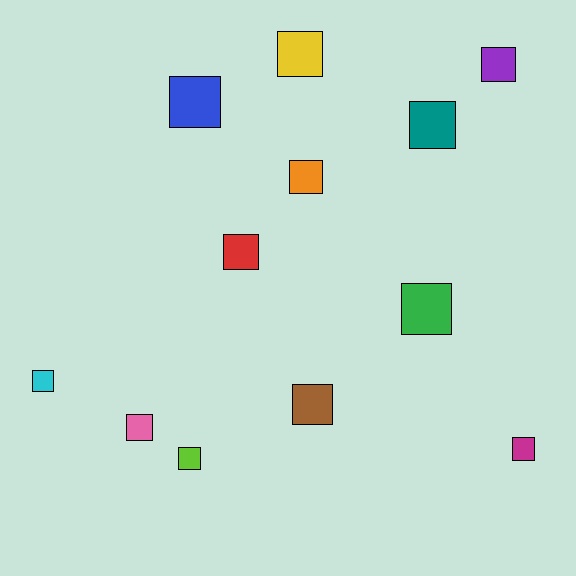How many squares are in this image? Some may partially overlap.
There are 12 squares.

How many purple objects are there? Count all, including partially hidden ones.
There is 1 purple object.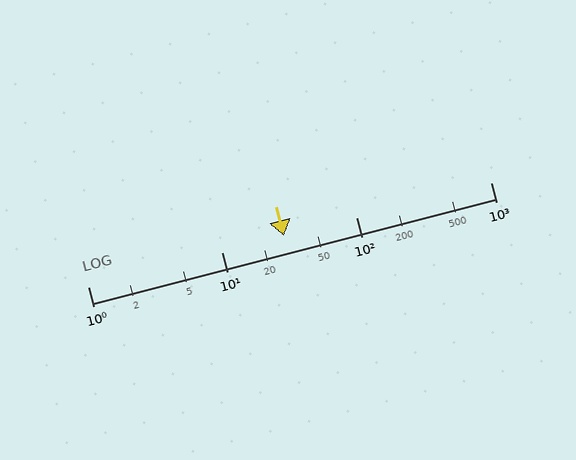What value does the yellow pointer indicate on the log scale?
The pointer indicates approximately 29.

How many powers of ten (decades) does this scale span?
The scale spans 3 decades, from 1 to 1000.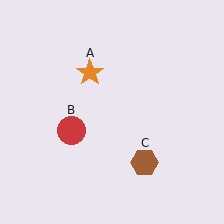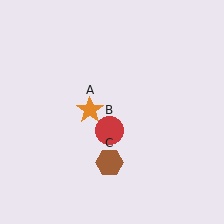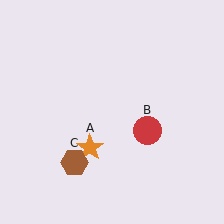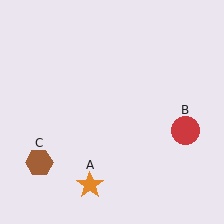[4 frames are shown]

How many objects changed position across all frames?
3 objects changed position: orange star (object A), red circle (object B), brown hexagon (object C).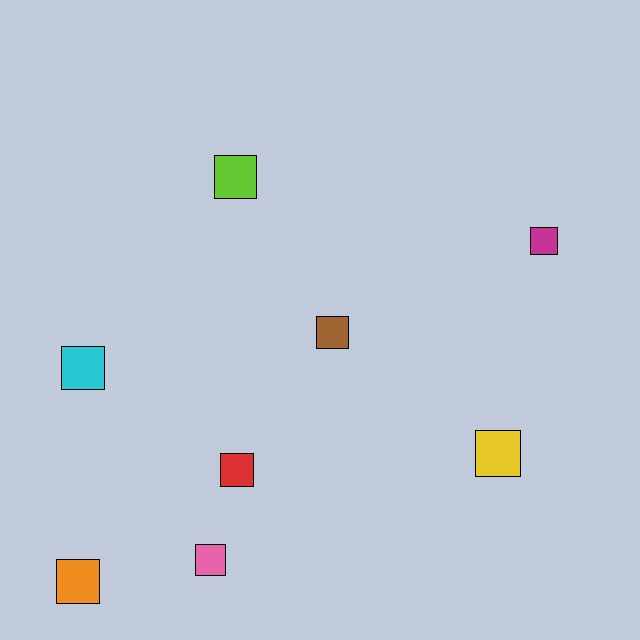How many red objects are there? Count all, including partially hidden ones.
There is 1 red object.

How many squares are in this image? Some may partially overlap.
There are 8 squares.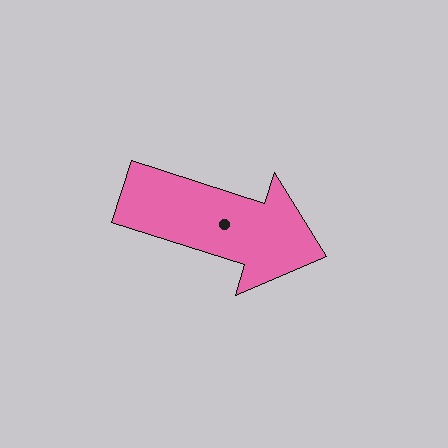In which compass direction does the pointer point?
East.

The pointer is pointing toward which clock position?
Roughly 4 o'clock.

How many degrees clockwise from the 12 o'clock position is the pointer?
Approximately 108 degrees.